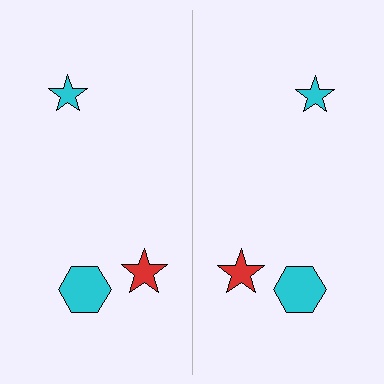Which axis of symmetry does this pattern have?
The pattern has a vertical axis of symmetry running through the center of the image.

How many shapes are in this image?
There are 6 shapes in this image.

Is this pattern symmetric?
Yes, this pattern has bilateral (reflection) symmetry.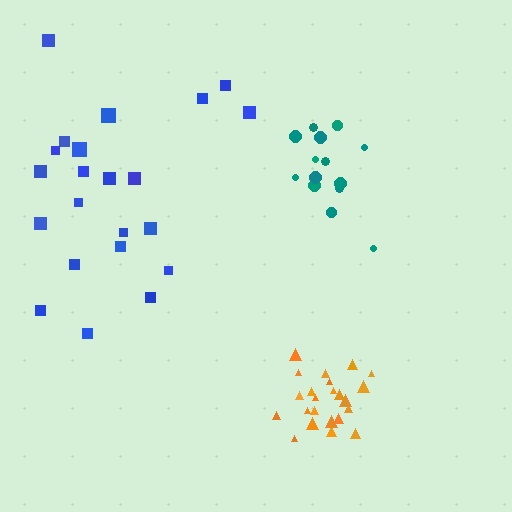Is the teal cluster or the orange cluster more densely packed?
Orange.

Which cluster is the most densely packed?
Orange.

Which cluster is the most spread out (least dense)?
Blue.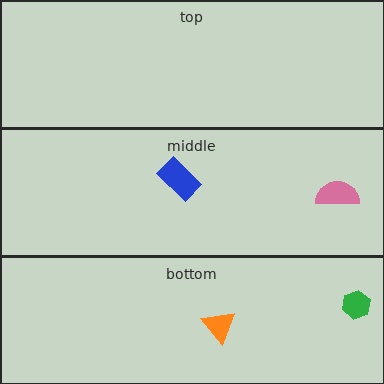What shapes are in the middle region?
The blue rectangle, the pink semicircle.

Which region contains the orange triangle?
The bottom region.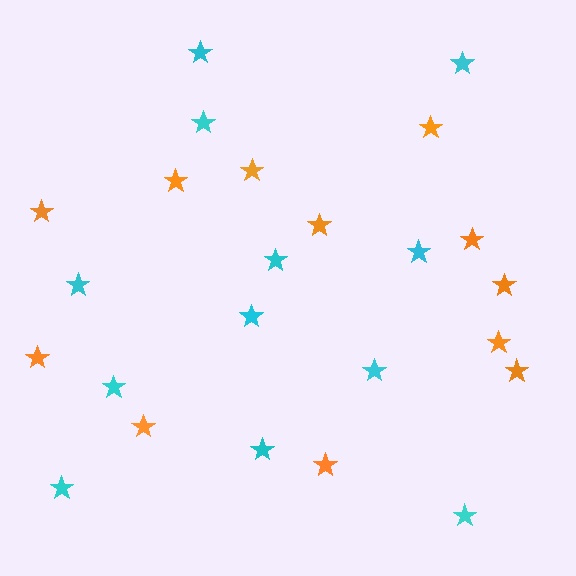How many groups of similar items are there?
There are 2 groups: one group of orange stars (12) and one group of cyan stars (12).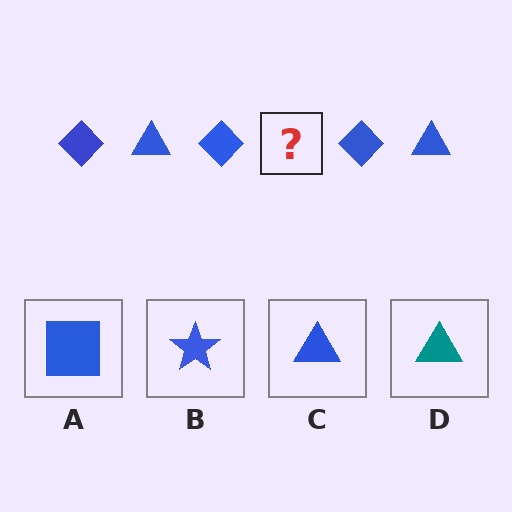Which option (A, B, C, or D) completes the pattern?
C.